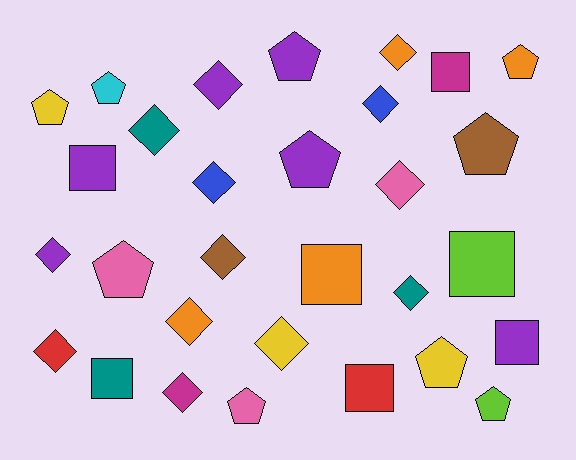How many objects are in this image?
There are 30 objects.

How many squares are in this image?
There are 7 squares.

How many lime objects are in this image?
There are 2 lime objects.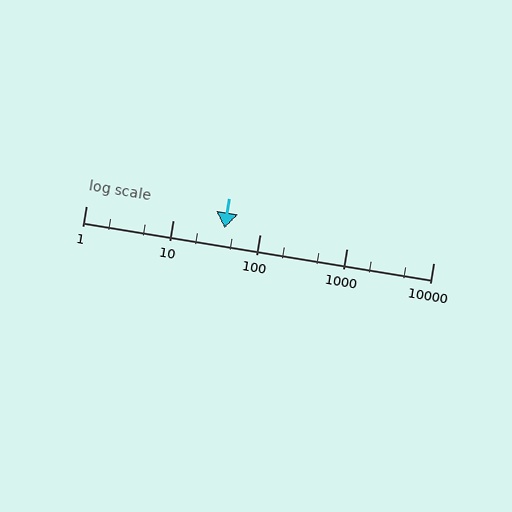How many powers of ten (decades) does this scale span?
The scale spans 4 decades, from 1 to 10000.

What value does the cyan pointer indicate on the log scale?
The pointer indicates approximately 39.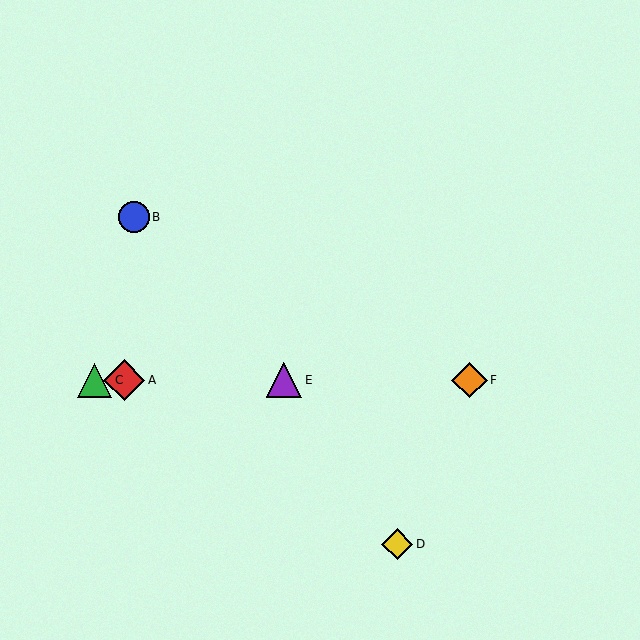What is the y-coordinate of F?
Object F is at y≈380.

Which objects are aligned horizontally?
Objects A, C, E, F are aligned horizontally.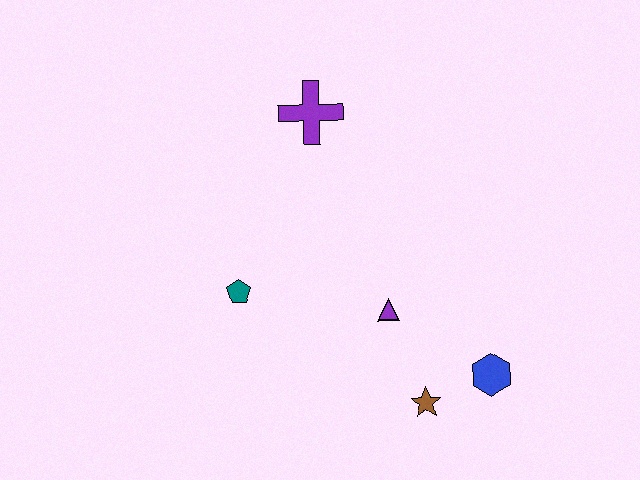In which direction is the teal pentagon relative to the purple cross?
The teal pentagon is below the purple cross.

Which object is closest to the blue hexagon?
The brown star is closest to the blue hexagon.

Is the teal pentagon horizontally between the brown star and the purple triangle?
No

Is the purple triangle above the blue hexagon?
Yes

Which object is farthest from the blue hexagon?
The purple cross is farthest from the blue hexagon.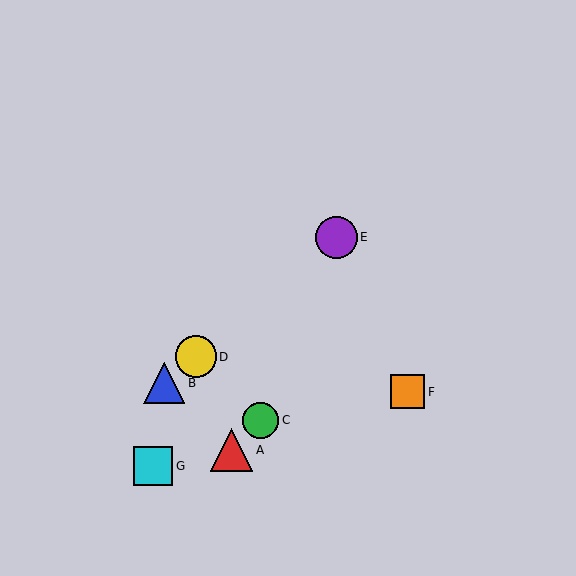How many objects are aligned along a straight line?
3 objects (B, D, E) are aligned along a straight line.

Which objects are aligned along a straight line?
Objects B, D, E are aligned along a straight line.